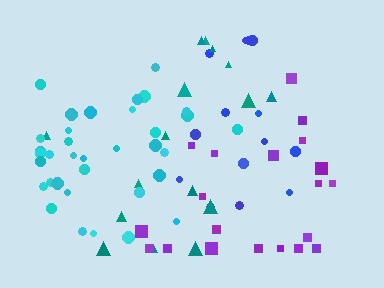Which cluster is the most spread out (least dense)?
Teal.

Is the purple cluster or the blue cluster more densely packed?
Purple.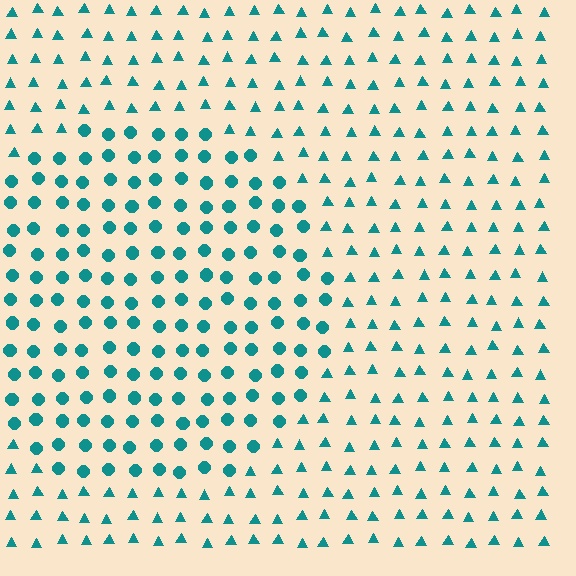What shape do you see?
I see a circle.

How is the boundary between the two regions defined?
The boundary is defined by a change in element shape: circles inside vs. triangles outside. All elements share the same color and spacing.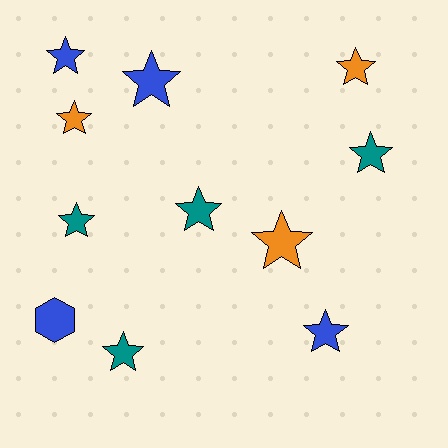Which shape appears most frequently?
Star, with 10 objects.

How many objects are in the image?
There are 11 objects.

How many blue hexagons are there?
There is 1 blue hexagon.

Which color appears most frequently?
Blue, with 4 objects.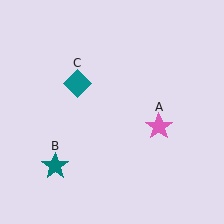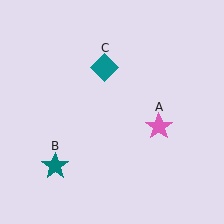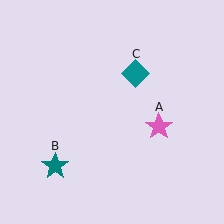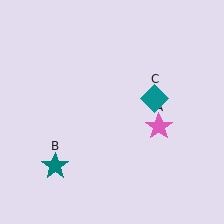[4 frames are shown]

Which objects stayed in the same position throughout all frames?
Pink star (object A) and teal star (object B) remained stationary.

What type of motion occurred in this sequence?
The teal diamond (object C) rotated clockwise around the center of the scene.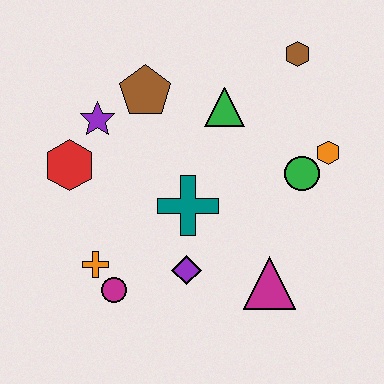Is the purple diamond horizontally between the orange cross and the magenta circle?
No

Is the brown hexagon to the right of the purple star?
Yes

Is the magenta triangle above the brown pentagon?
No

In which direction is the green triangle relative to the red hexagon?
The green triangle is to the right of the red hexagon.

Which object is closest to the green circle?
The orange hexagon is closest to the green circle.